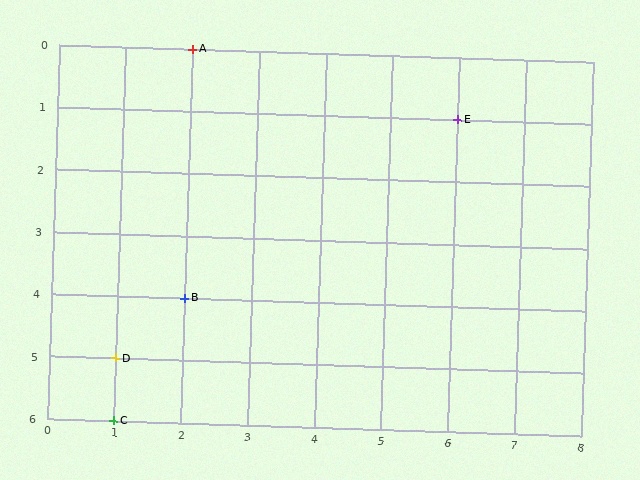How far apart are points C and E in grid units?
Points C and E are 5 columns and 5 rows apart (about 7.1 grid units diagonally).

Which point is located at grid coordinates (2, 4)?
Point B is at (2, 4).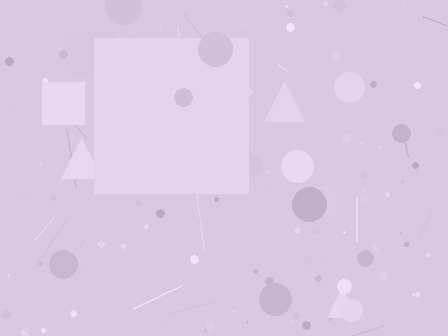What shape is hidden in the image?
A square is hidden in the image.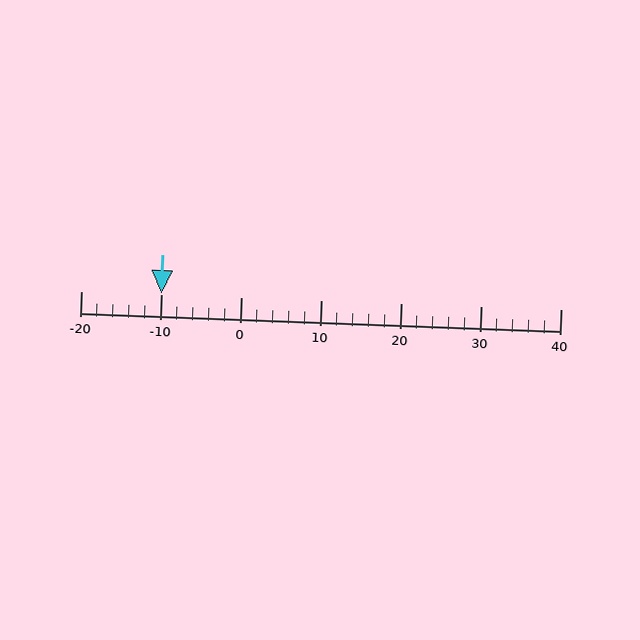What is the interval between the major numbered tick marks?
The major tick marks are spaced 10 units apart.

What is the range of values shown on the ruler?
The ruler shows values from -20 to 40.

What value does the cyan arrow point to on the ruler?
The cyan arrow points to approximately -10.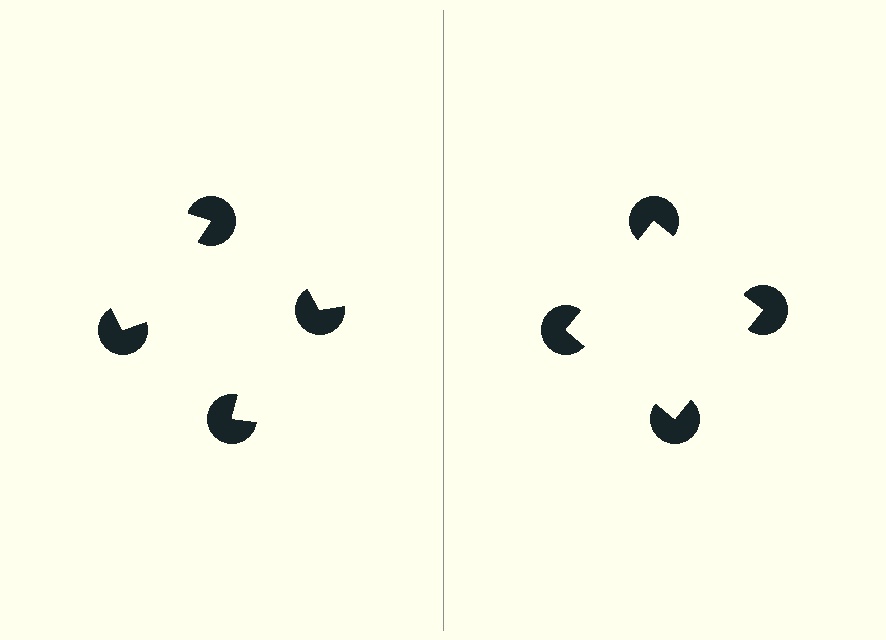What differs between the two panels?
The pac-man discs are positioned identically on both sides; only the wedge orientations differ. On the right they align to a square; on the left they are misaligned.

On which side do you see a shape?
An illusory square appears on the right side. On the left side the wedge cuts are rotated, so no coherent shape forms.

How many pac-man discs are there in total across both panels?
8 — 4 on each side.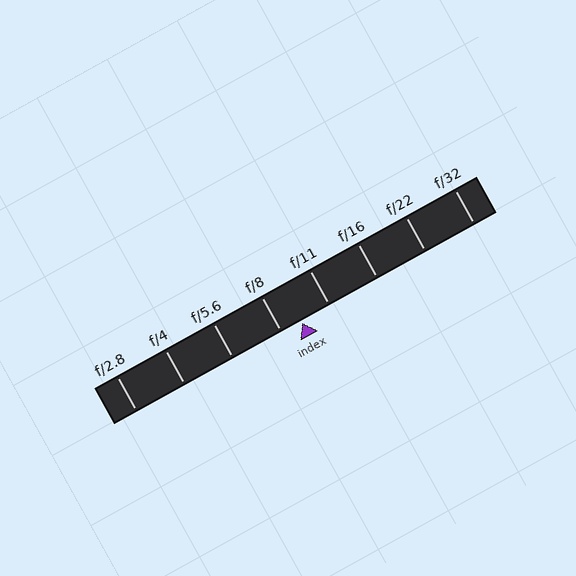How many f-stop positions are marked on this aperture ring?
There are 8 f-stop positions marked.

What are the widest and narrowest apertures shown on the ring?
The widest aperture shown is f/2.8 and the narrowest is f/32.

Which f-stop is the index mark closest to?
The index mark is closest to f/8.